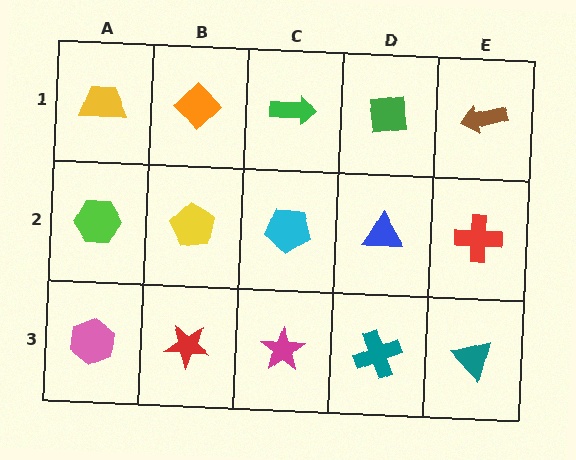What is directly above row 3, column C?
A cyan pentagon.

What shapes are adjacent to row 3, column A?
A lime hexagon (row 2, column A), a red star (row 3, column B).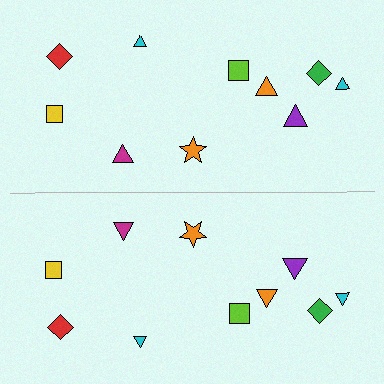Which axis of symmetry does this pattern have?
The pattern has a horizontal axis of symmetry running through the center of the image.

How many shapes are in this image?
There are 20 shapes in this image.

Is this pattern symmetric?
Yes, this pattern has bilateral (reflection) symmetry.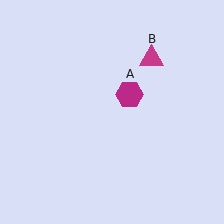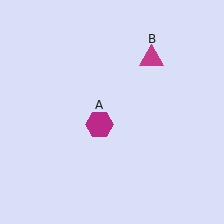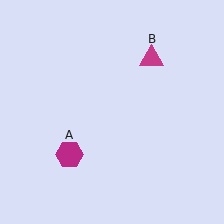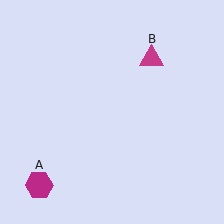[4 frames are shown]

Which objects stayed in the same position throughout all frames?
Magenta triangle (object B) remained stationary.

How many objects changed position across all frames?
1 object changed position: magenta hexagon (object A).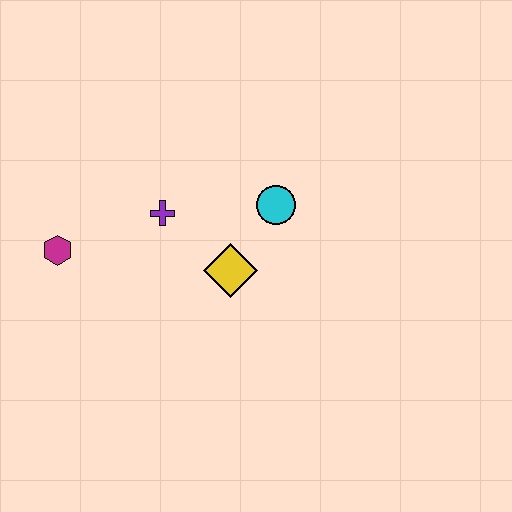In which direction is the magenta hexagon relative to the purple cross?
The magenta hexagon is to the left of the purple cross.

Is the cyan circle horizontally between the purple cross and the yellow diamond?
No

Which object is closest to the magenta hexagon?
The purple cross is closest to the magenta hexagon.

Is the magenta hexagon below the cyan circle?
Yes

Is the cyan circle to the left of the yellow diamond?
No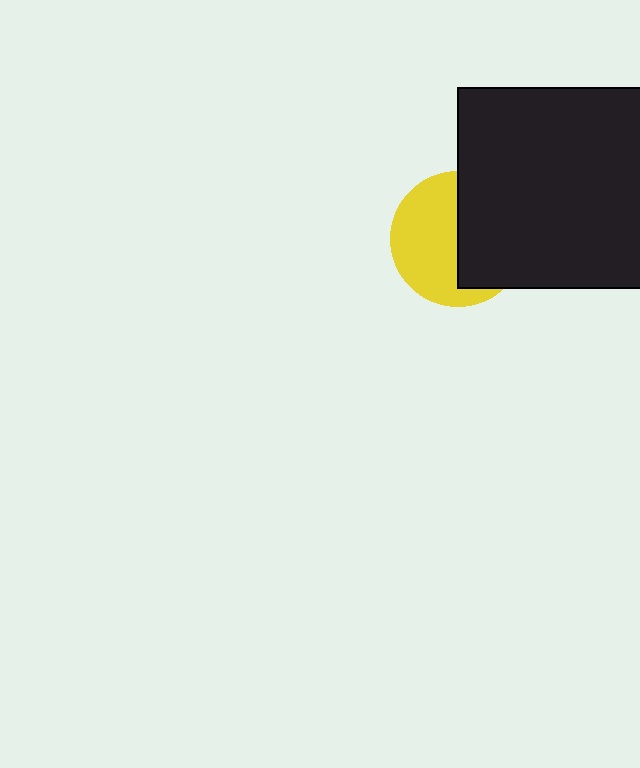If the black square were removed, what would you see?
You would see the complete yellow circle.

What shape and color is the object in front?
The object in front is a black square.